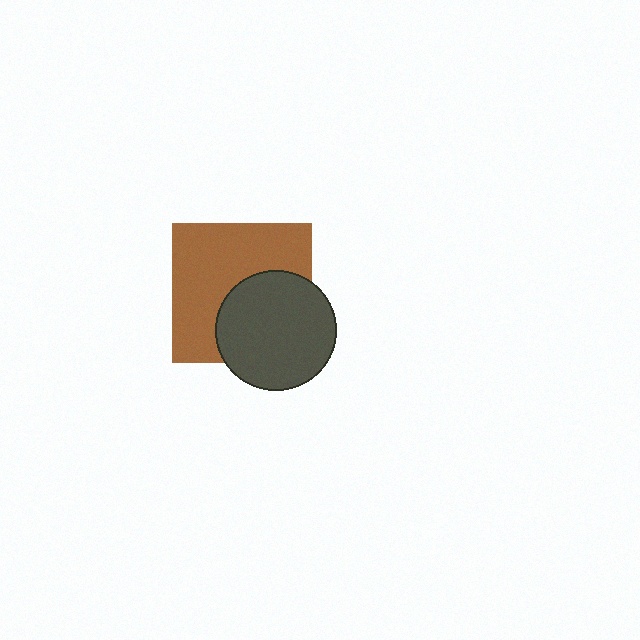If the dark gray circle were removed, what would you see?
You would see the complete brown square.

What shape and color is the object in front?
The object in front is a dark gray circle.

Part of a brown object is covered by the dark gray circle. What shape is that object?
It is a square.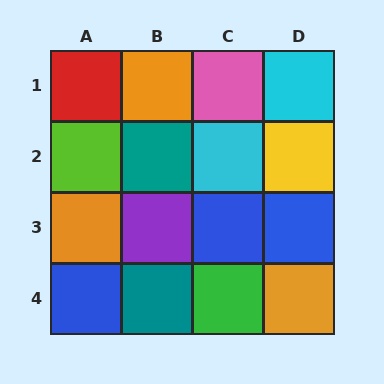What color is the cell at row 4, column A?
Blue.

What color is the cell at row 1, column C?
Pink.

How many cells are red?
1 cell is red.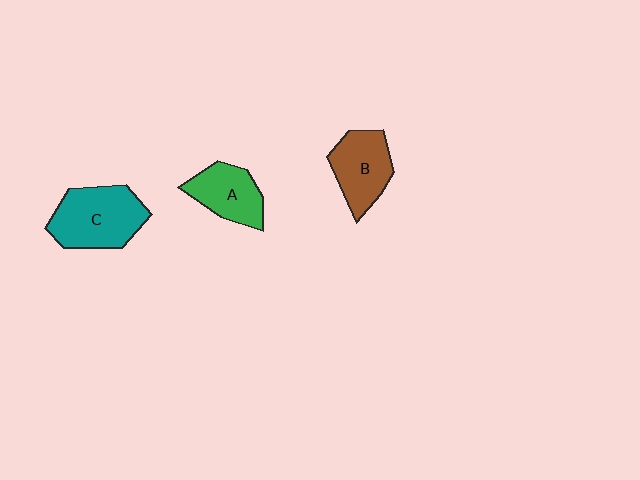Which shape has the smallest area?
Shape A (green).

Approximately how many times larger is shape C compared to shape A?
Approximately 1.5 times.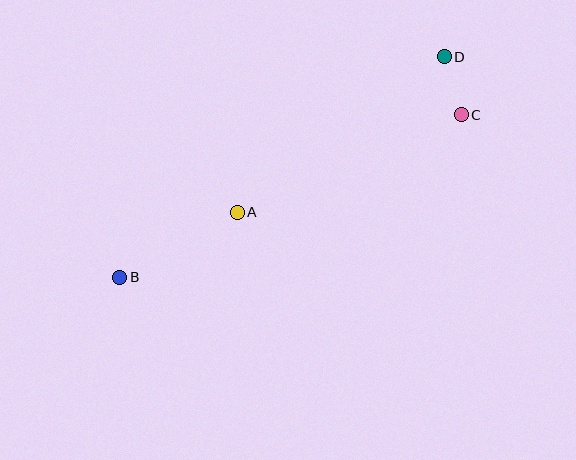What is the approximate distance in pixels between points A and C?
The distance between A and C is approximately 244 pixels.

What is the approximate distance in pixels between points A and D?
The distance between A and D is approximately 259 pixels.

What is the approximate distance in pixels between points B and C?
The distance between B and C is approximately 378 pixels.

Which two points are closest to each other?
Points C and D are closest to each other.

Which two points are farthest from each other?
Points B and D are farthest from each other.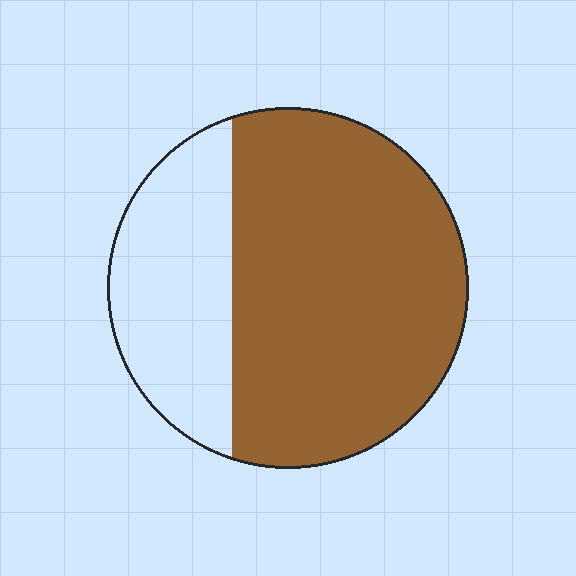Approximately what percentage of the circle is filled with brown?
Approximately 70%.